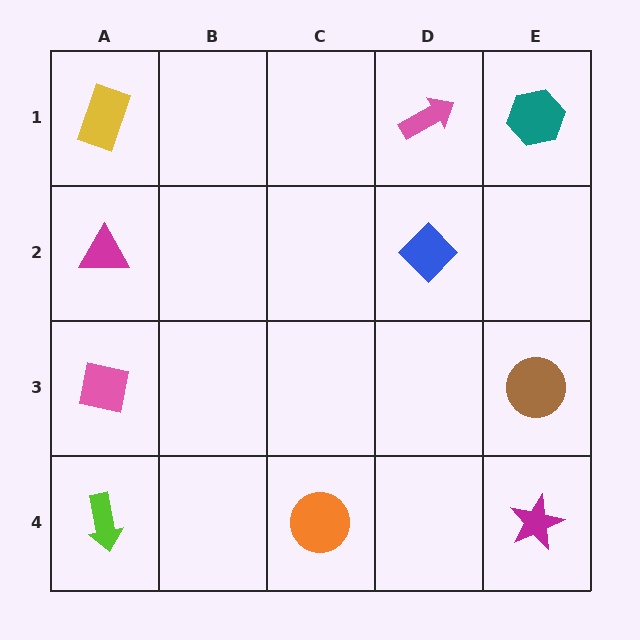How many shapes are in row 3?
2 shapes.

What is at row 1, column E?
A teal hexagon.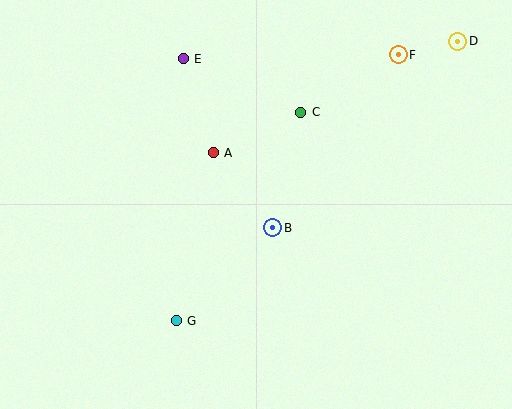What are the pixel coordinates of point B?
Point B is at (273, 228).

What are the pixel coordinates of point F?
Point F is at (398, 55).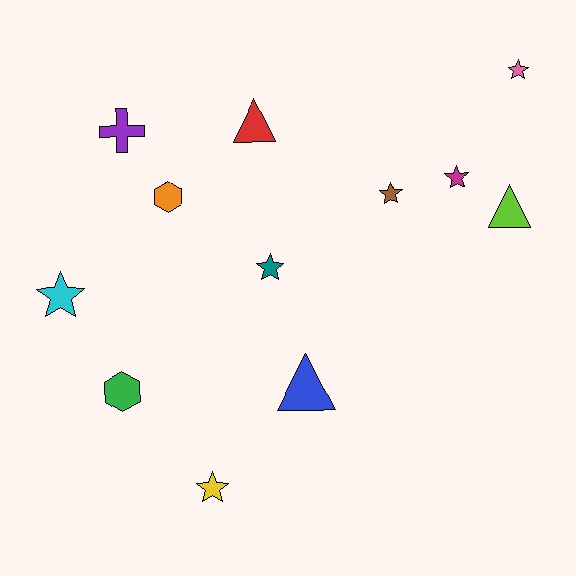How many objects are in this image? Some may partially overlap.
There are 12 objects.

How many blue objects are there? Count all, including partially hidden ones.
There is 1 blue object.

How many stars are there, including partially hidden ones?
There are 6 stars.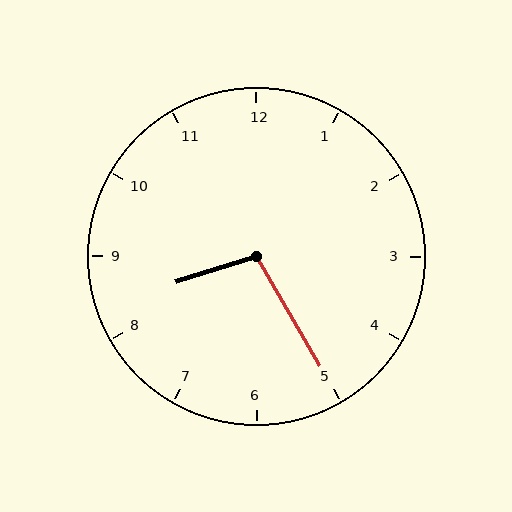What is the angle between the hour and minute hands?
Approximately 102 degrees.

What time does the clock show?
8:25.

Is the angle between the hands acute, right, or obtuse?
It is obtuse.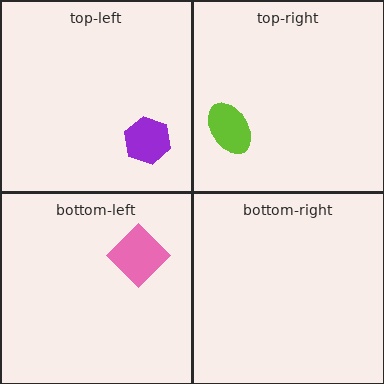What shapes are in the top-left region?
The purple hexagon.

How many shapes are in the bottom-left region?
1.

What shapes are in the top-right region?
The lime ellipse.